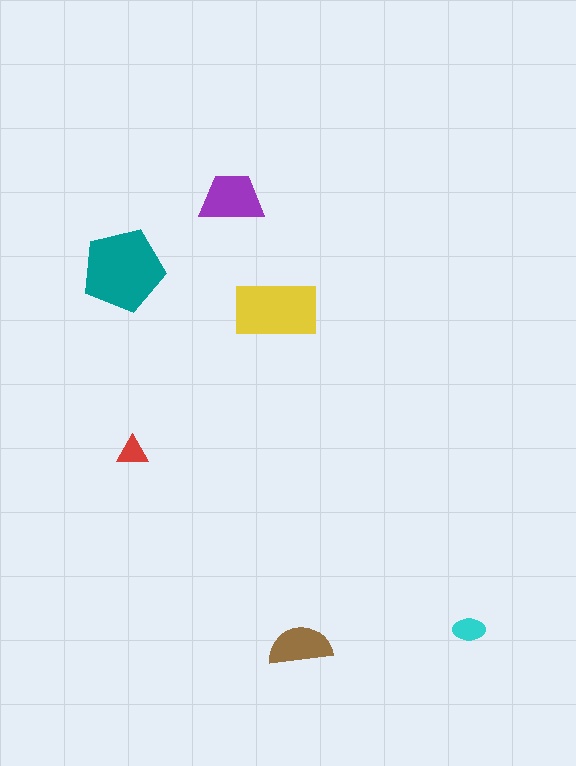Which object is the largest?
The teal pentagon.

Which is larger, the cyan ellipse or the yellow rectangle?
The yellow rectangle.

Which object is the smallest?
The red triangle.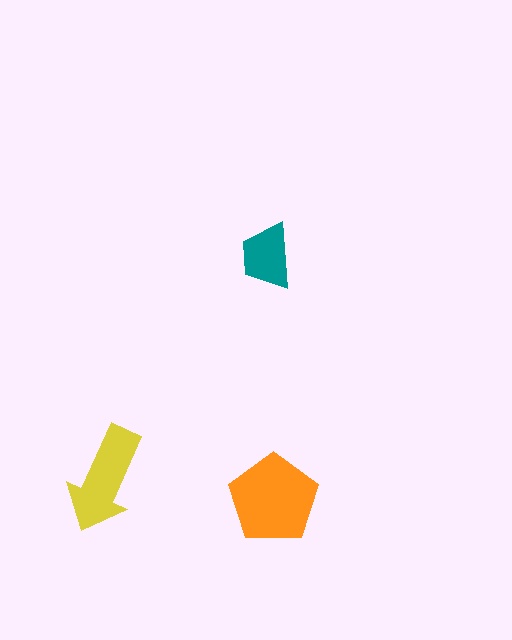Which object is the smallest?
The teal trapezoid.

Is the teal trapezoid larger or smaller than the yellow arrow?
Smaller.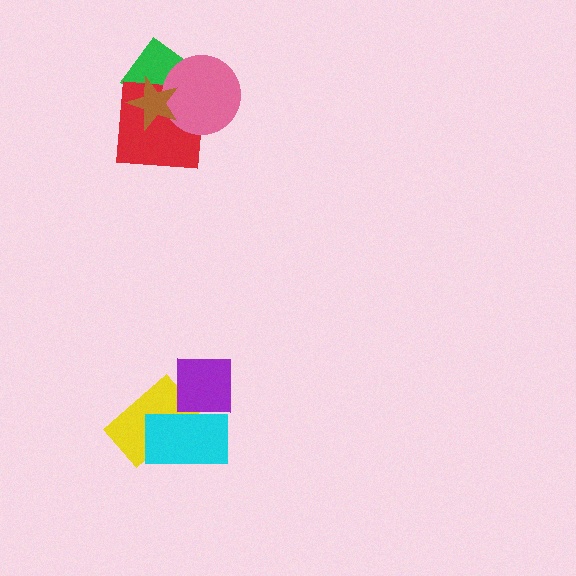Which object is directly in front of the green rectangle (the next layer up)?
The red square is directly in front of the green rectangle.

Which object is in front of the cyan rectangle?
The purple square is in front of the cyan rectangle.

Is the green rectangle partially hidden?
Yes, it is partially covered by another shape.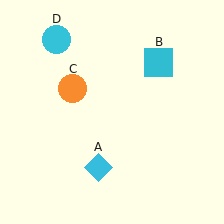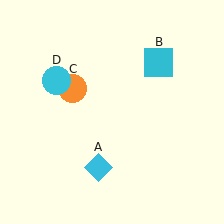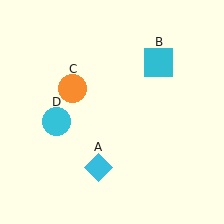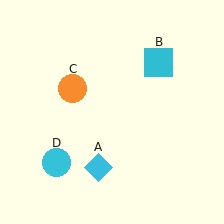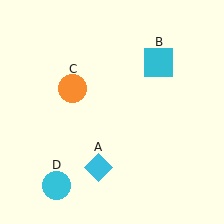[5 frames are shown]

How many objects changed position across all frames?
1 object changed position: cyan circle (object D).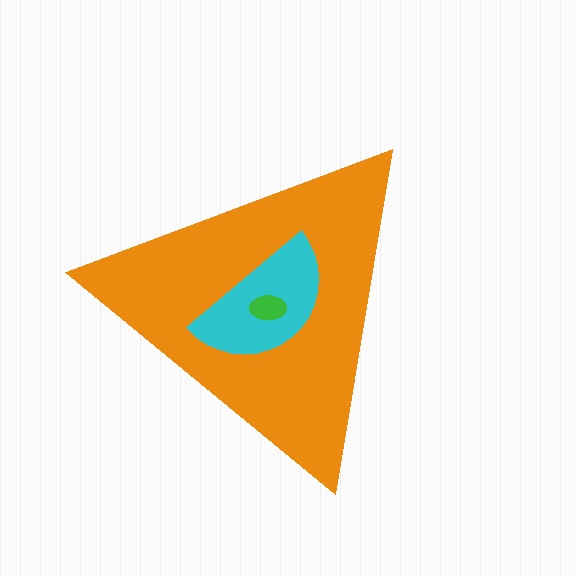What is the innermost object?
The green ellipse.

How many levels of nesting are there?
3.